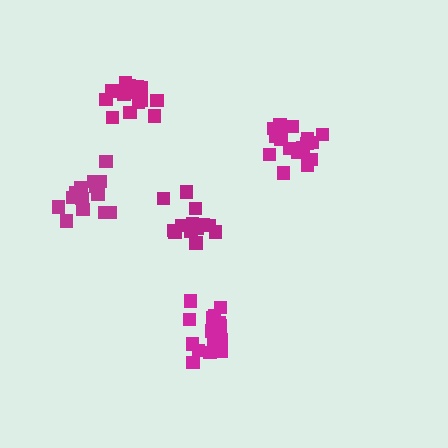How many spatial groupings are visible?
There are 5 spatial groupings.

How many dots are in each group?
Group 1: 15 dots, Group 2: 18 dots, Group 3: 16 dots, Group 4: 17 dots, Group 5: 17 dots (83 total).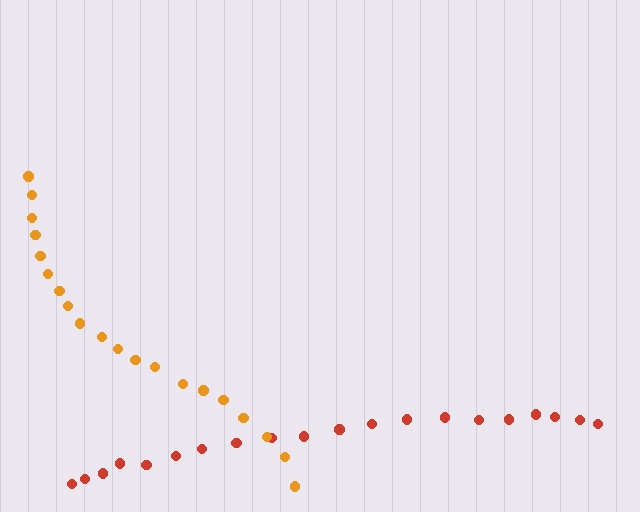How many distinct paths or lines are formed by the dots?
There are 2 distinct paths.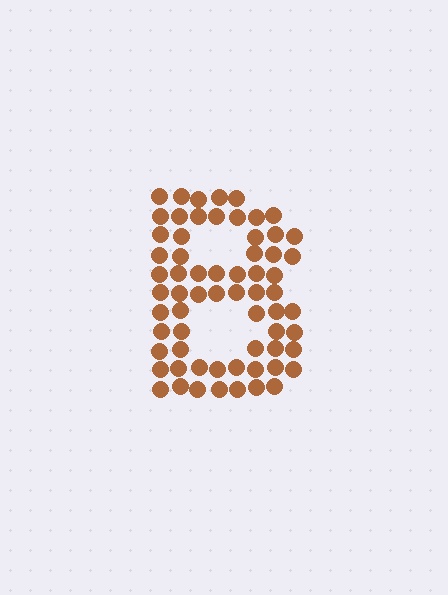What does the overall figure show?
The overall figure shows the letter B.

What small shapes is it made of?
It is made of small circles.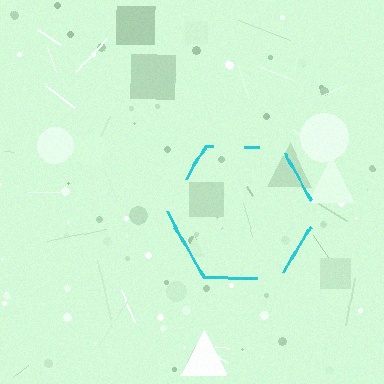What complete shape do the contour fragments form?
The contour fragments form a hexagon.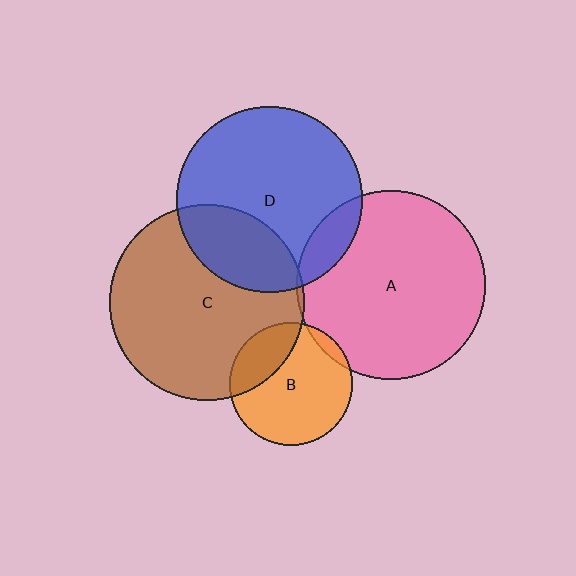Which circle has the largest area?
Circle C (brown).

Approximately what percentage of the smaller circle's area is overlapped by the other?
Approximately 5%.